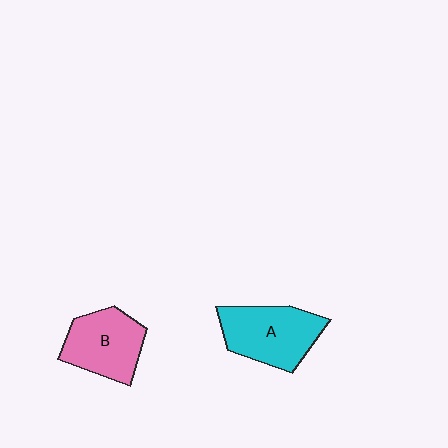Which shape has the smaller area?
Shape B (pink).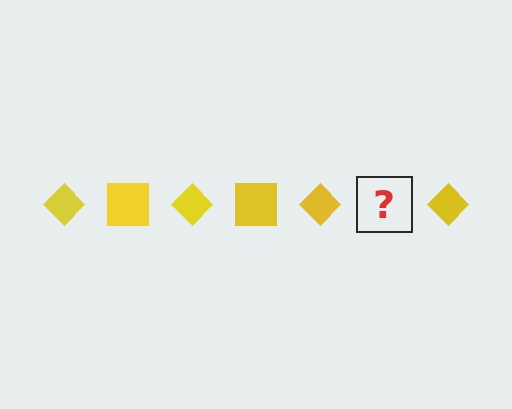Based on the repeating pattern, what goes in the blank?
The blank should be a yellow square.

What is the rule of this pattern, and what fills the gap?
The rule is that the pattern cycles through diamond, square shapes in yellow. The gap should be filled with a yellow square.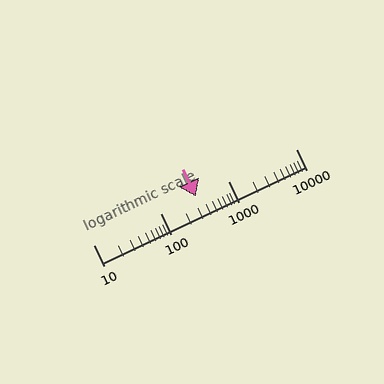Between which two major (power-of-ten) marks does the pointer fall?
The pointer is between 100 and 1000.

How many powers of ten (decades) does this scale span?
The scale spans 3 decades, from 10 to 10000.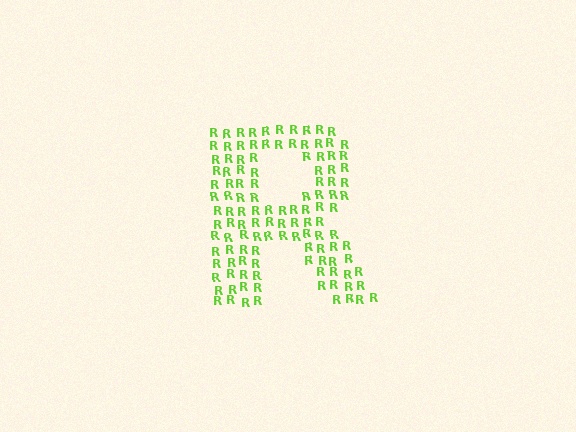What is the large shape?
The large shape is the letter R.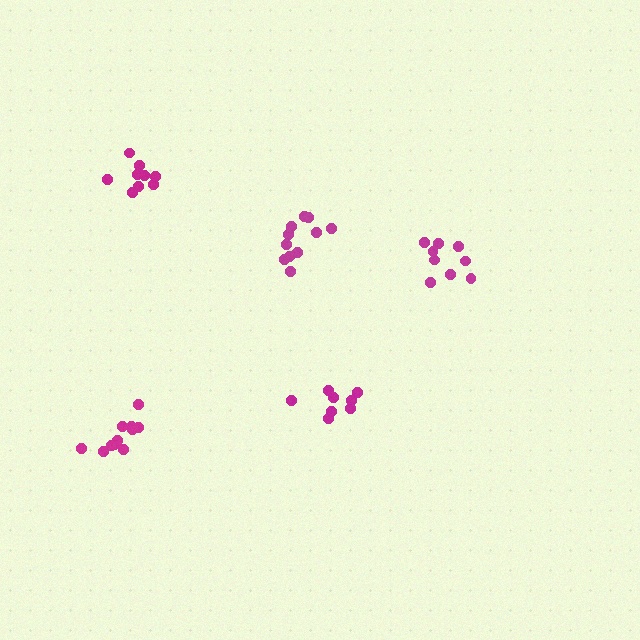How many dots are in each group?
Group 1: 8 dots, Group 2: 11 dots, Group 3: 9 dots, Group 4: 9 dots, Group 5: 11 dots (48 total).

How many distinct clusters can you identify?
There are 5 distinct clusters.